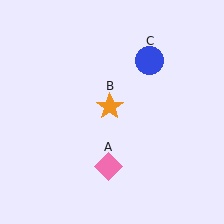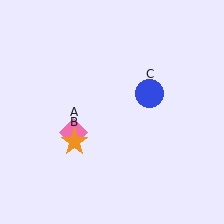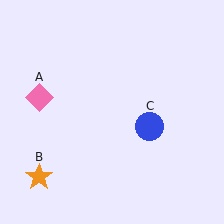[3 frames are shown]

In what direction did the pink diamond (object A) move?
The pink diamond (object A) moved up and to the left.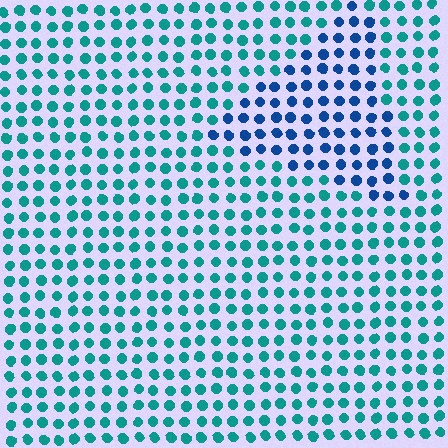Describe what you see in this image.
The image is filled with small teal elements in a uniform arrangement. A triangle-shaped region is visible where the elements are tinted to a slightly different hue, forming a subtle color boundary.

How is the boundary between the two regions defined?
The boundary is defined purely by a slight shift in hue (about 40 degrees). Spacing, size, and orientation are identical on both sides.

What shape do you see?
I see a triangle.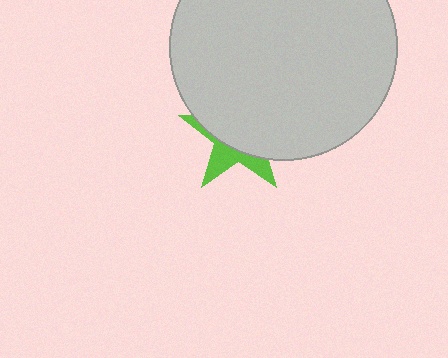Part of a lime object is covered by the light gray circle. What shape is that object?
It is a star.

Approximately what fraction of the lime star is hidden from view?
Roughly 67% of the lime star is hidden behind the light gray circle.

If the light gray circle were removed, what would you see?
You would see the complete lime star.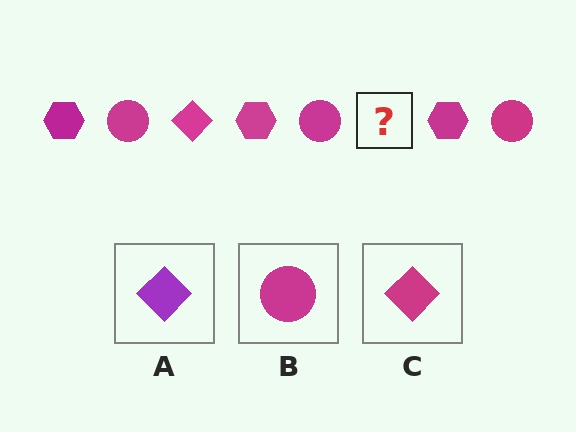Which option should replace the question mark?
Option C.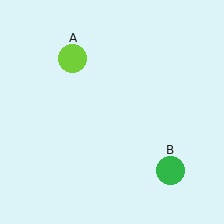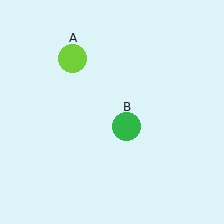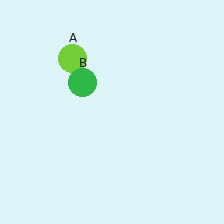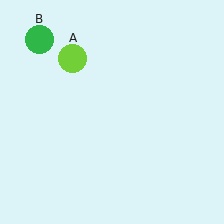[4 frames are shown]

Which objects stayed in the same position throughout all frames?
Lime circle (object A) remained stationary.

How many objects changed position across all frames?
1 object changed position: green circle (object B).